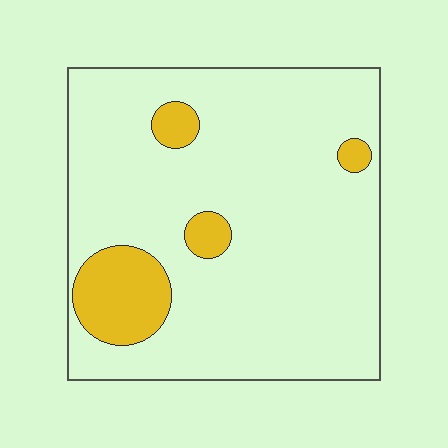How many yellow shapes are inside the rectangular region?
4.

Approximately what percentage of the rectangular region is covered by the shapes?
Approximately 15%.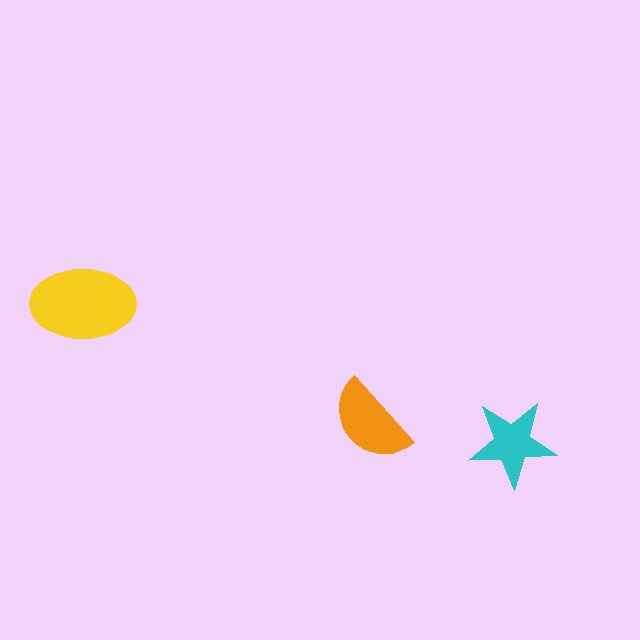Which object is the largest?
The yellow ellipse.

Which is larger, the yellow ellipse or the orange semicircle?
The yellow ellipse.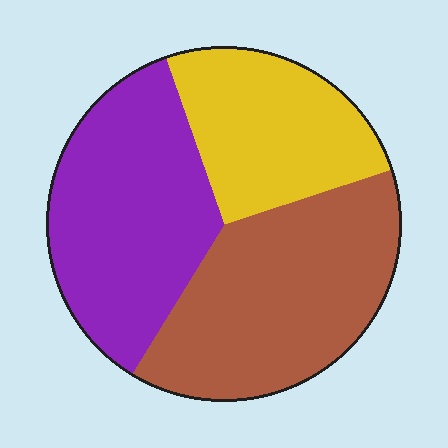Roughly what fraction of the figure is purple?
Purple takes up between a quarter and a half of the figure.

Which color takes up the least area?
Yellow, at roughly 25%.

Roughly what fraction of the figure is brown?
Brown covers roughly 40% of the figure.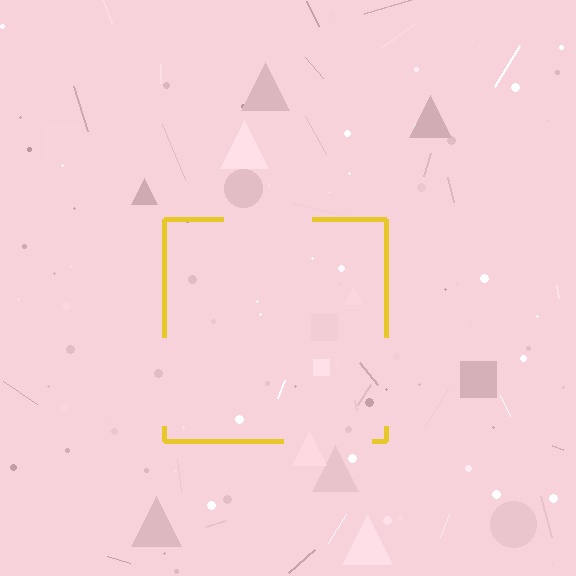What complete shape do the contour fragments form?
The contour fragments form a square.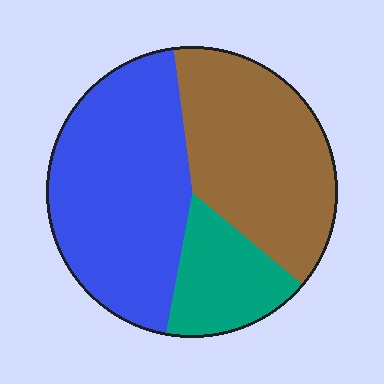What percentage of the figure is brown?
Brown covers 38% of the figure.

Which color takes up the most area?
Blue, at roughly 45%.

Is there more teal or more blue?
Blue.